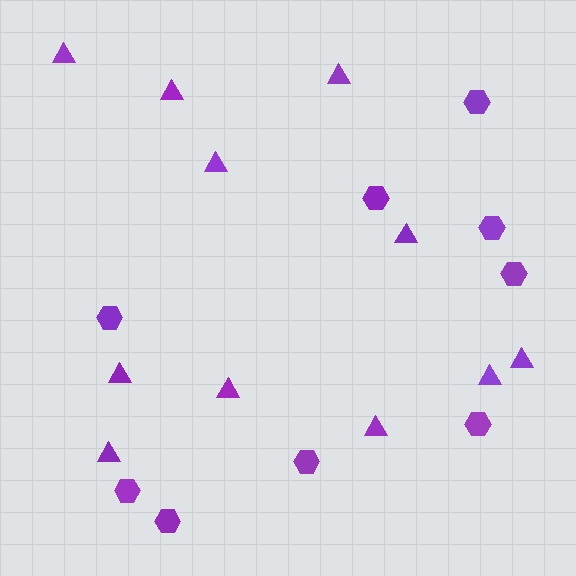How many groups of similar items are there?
There are 2 groups: one group of triangles (11) and one group of hexagons (9).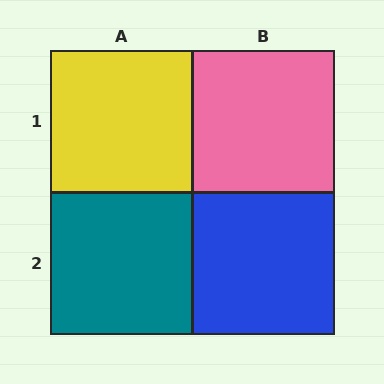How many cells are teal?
1 cell is teal.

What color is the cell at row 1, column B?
Pink.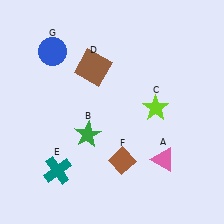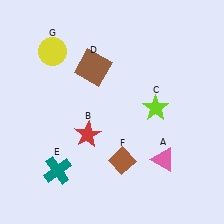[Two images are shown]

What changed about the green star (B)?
In Image 1, B is green. In Image 2, it changed to red.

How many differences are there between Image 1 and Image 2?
There are 2 differences between the two images.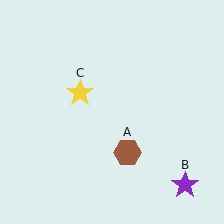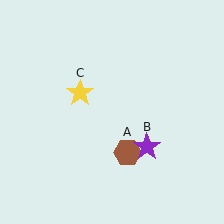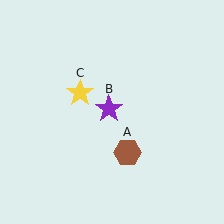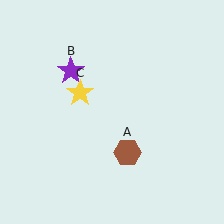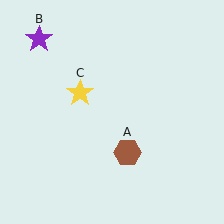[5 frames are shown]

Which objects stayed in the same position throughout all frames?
Brown hexagon (object A) and yellow star (object C) remained stationary.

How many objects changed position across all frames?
1 object changed position: purple star (object B).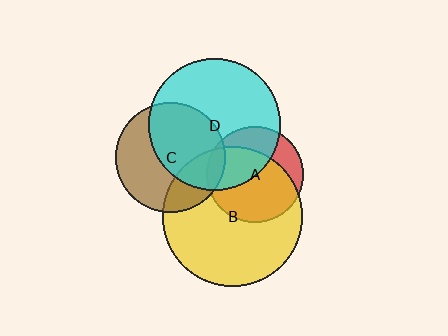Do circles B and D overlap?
Yes.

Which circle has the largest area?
Circle B (yellow).